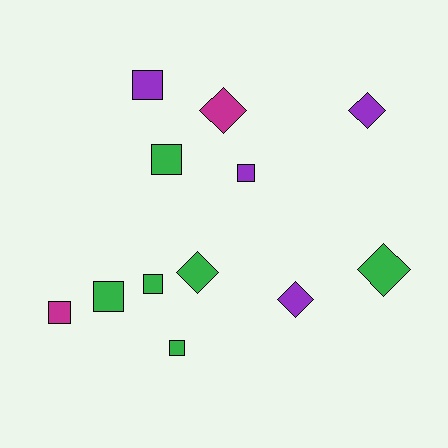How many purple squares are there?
There are 2 purple squares.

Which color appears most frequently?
Green, with 6 objects.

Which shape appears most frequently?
Square, with 7 objects.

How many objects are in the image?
There are 12 objects.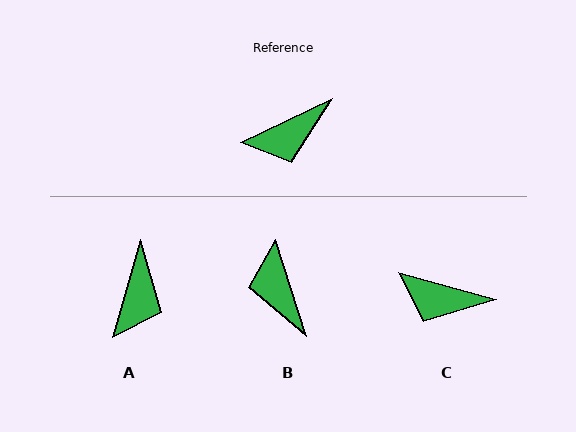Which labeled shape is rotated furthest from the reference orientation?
B, about 98 degrees away.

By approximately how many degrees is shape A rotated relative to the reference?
Approximately 49 degrees counter-clockwise.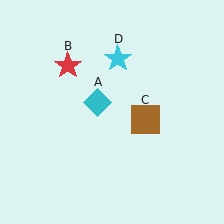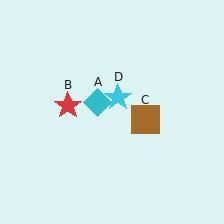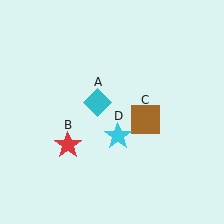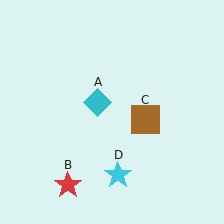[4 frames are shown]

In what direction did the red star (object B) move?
The red star (object B) moved down.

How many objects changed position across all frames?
2 objects changed position: red star (object B), cyan star (object D).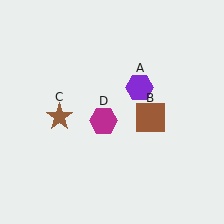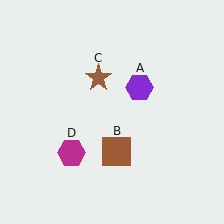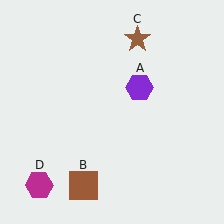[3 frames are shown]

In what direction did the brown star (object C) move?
The brown star (object C) moved up and to the right.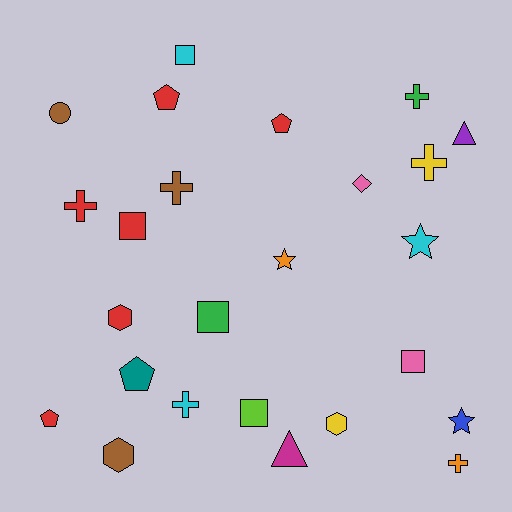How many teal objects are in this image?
There is 1 teal object.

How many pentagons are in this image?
There are 4 pentagons.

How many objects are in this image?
There are 25 objects.